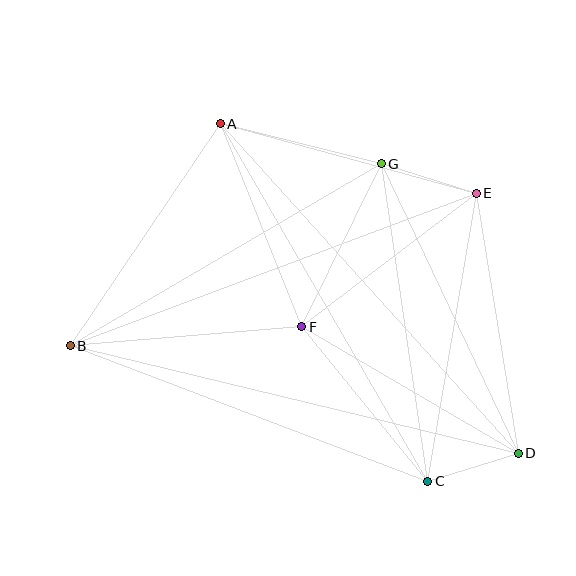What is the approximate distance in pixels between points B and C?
The distance between B and C is approximately 382 pixels.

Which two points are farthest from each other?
Points B and D are farthest from each other.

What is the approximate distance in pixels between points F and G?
The distance between F and G is approximately 181 pixels.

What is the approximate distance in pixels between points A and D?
The distance between A and D is approximately 444 pixels.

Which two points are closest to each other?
Points C and D are closest to each other.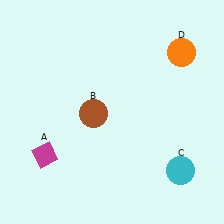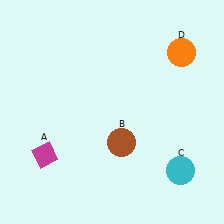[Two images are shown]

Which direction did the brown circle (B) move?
The brown circle (B) moved down.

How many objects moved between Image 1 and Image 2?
1 object moved between the two images.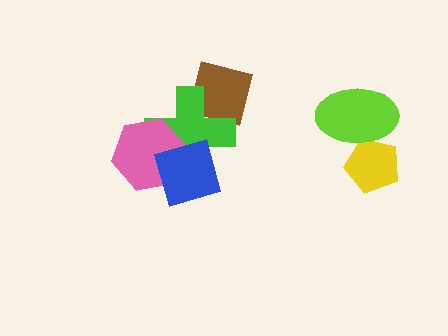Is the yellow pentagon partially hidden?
Yes, it is partially covered by another shape.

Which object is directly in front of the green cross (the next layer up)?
The pink hexagon is directly in front of the green cross.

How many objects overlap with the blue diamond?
2 objects overlap with the blue diamond.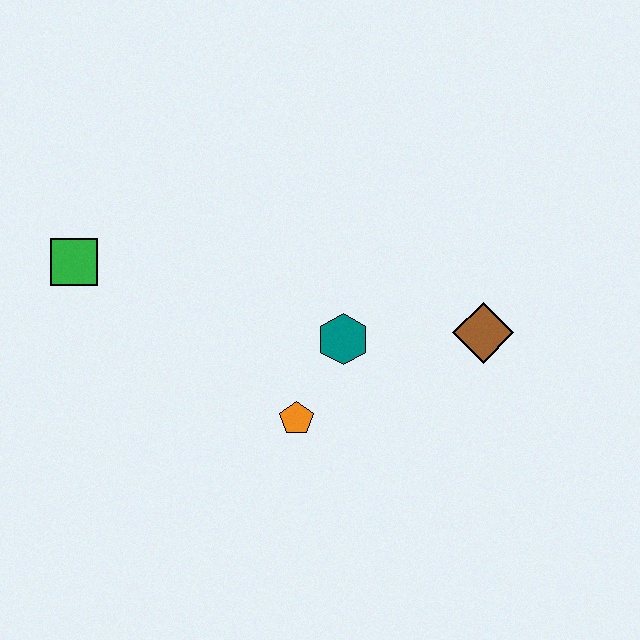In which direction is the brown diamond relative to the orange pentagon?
The brown diamond is to the right of the orange pentagon.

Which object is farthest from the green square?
The brown diamond is farthest from the green square.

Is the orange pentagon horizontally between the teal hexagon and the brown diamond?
No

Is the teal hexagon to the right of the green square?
Yes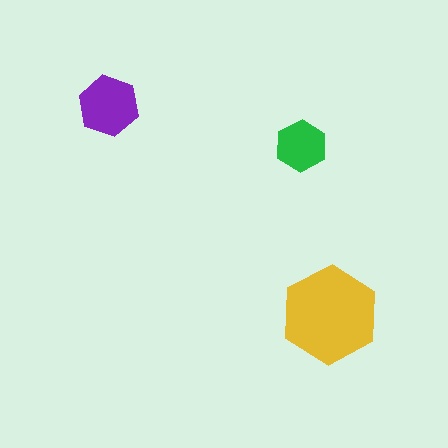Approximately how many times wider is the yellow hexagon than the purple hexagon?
About 1.5 times wider.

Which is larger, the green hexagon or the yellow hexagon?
The yellow one.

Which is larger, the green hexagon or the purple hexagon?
The purple one.